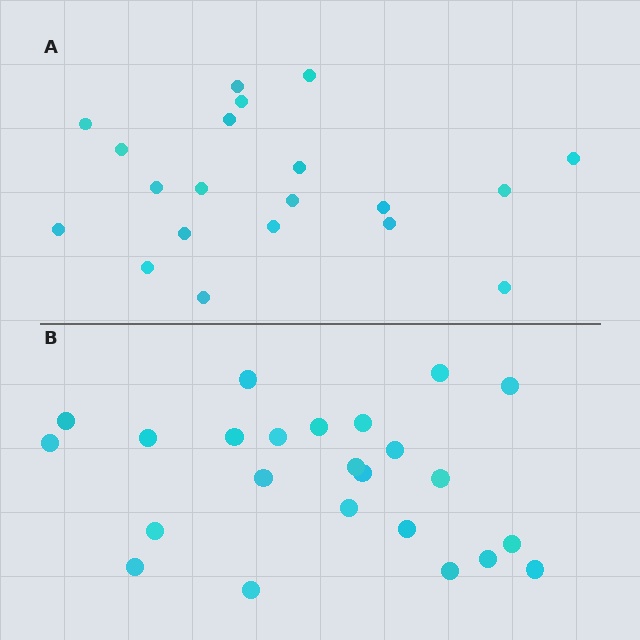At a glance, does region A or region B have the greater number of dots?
Region B (the bottom region) has more dots.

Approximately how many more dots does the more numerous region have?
Region B has about 4 more dots than region A.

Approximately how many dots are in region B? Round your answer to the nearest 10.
About 20 dots. (The exact count is 24, which rounds to 20.)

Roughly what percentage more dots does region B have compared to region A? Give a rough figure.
About 20% more.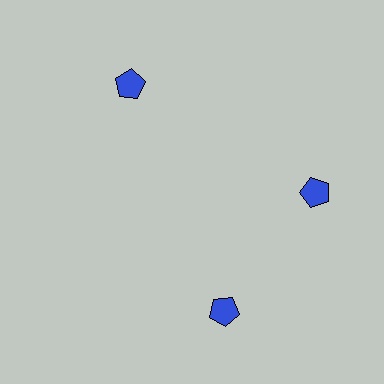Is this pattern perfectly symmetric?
No. The 3 blue pentagons are arranged in a ring, but one element near the 7 o'clock position is rotated out of alignment along the ring, breaking the 3-fold rotational symmetry.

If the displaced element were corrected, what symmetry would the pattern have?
It would have 3-fold rotational symmetry — the pattern would map onto itself every 120 degrees.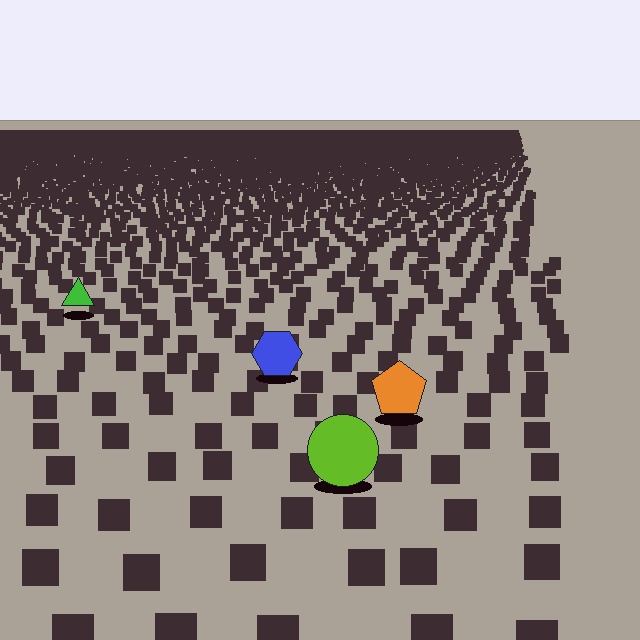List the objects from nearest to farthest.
From nearest to farthest: the lime circle, the orange pentagon, the blue hexagon, the green triangle.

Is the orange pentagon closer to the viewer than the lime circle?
No. The lime circle is closer — you can tell from the texture gradient: the ground texture is coarser near it.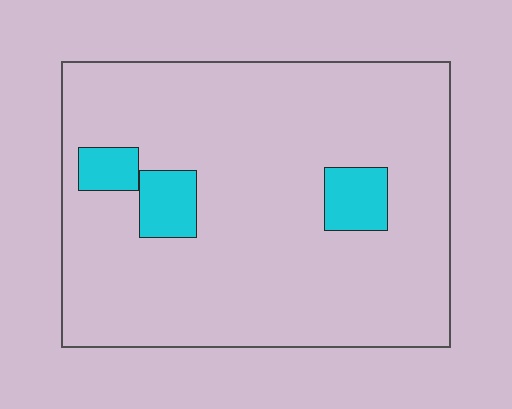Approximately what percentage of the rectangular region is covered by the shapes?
Approximately 10%.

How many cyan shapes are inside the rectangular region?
3.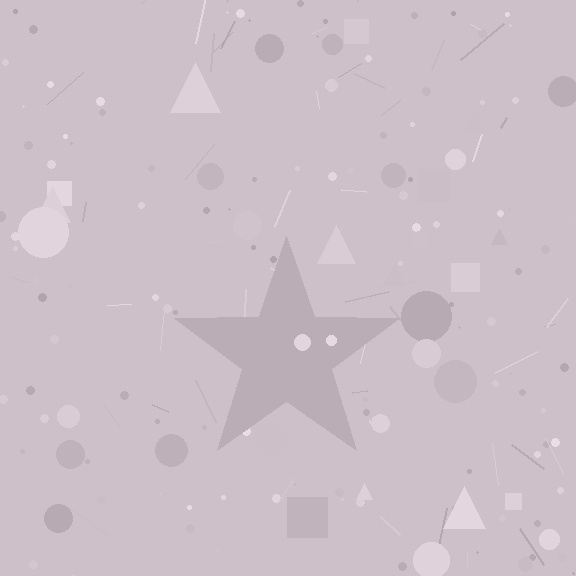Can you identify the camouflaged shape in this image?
The camouflaged shape is a star.